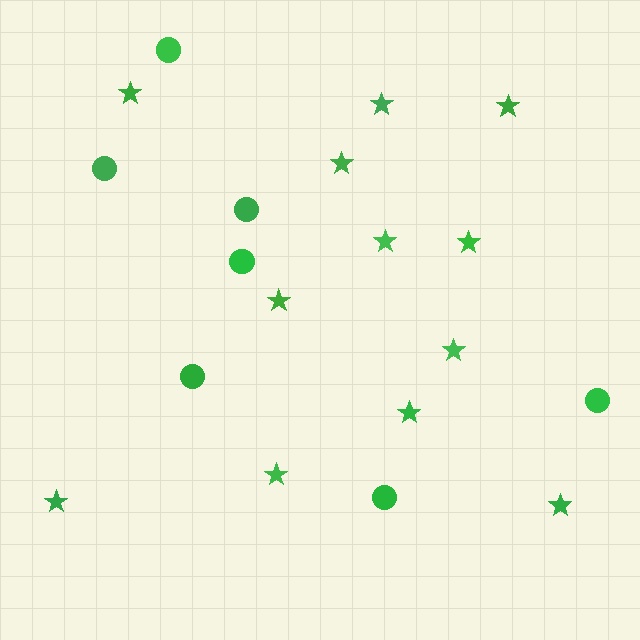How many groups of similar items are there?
There are 2 groups: one group of circles (7) and one group of stars (12).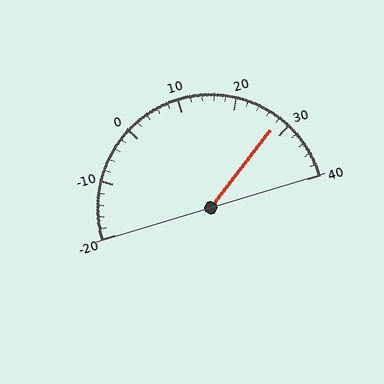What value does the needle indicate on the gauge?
The needle indicates approximately 28.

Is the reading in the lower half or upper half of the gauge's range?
The reading is in the upper half of the range (-20 to 40).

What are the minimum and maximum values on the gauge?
The gauge ranges from -20 to 40.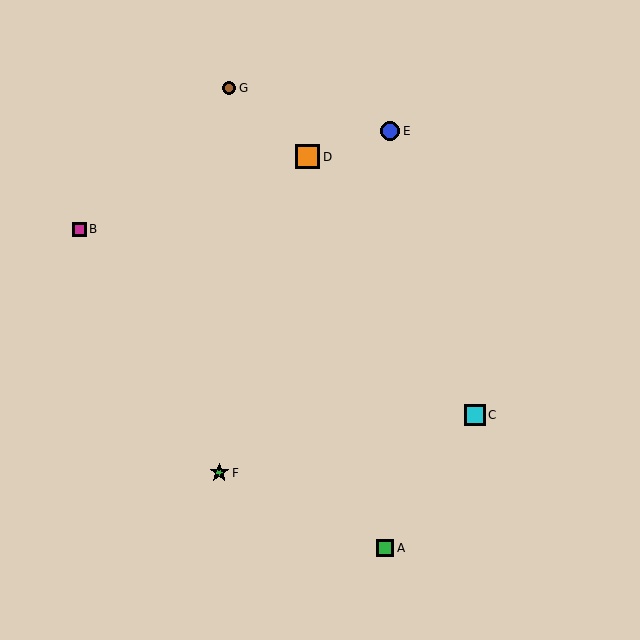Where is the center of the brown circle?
The center of the brown circle is at (229, 88).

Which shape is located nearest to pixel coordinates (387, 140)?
The blue circle (labeled E) at (390, 131) is nearest to that location.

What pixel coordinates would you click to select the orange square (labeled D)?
Click at (308, 157) to select the orange square D.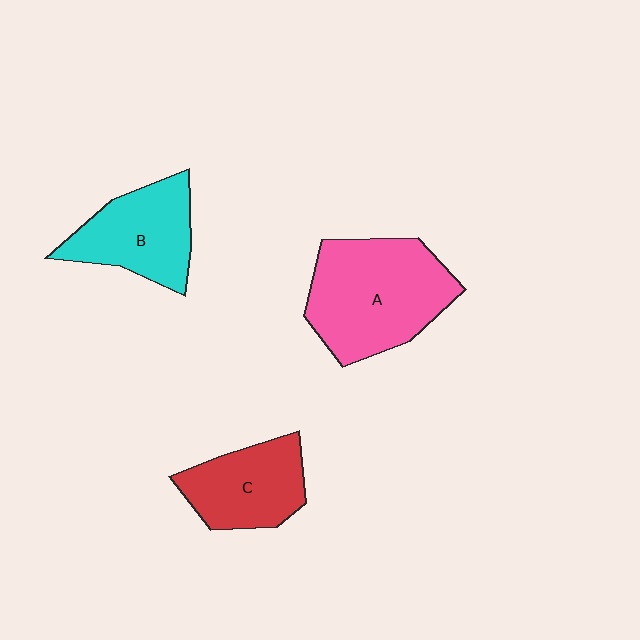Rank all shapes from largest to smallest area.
From largest to smallest: A (pink), B (cyan), C (red).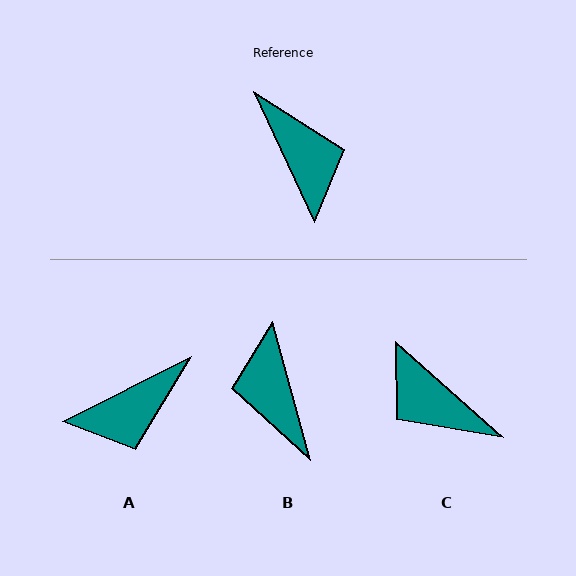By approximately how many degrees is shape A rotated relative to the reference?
Approximately 88 degrees clockwise.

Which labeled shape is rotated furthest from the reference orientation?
B, about 170 degrees away.